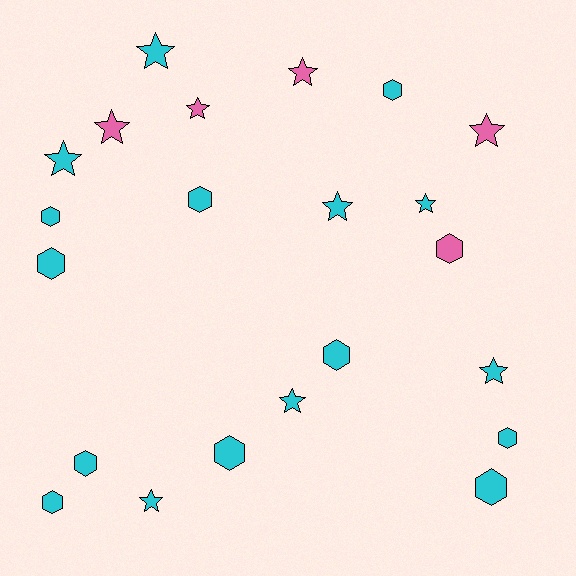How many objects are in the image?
There are 22 objects.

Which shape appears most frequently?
Hexagon, with 11 objects.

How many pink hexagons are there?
There is 1 pink hexagon.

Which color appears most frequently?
Cyan, with 17 objects.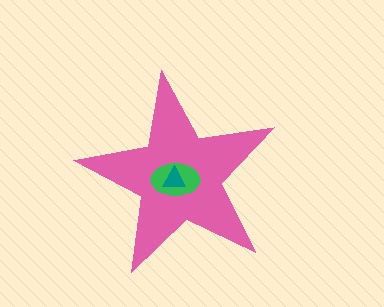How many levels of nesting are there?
3.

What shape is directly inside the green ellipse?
The teal triangle.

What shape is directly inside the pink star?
The green ellipse.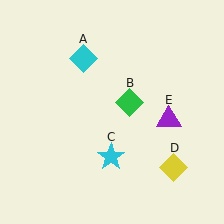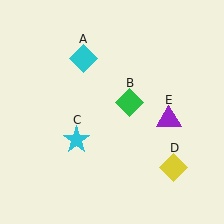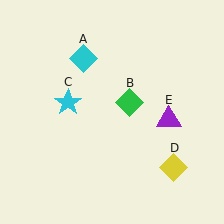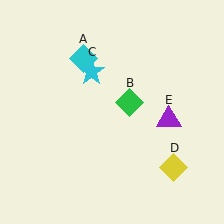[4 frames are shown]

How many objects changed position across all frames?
1 object changed position: cyan star (object C).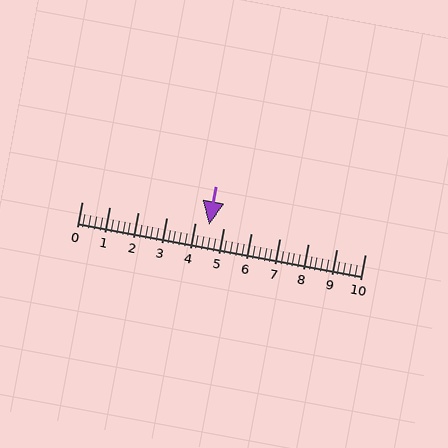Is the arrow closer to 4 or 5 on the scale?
The arrow is closer to 5.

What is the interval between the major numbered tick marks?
The major tick marks are spaced 1 units apart.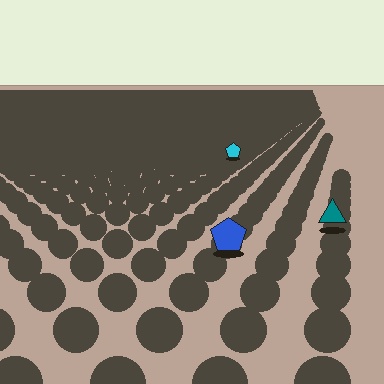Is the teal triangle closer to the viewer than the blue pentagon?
No. The blue pentagon is closer — you can tell from the texture gradient: the ground texture is coarser near it.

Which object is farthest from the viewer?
The cyan pentagon is farthest from the viewer. It appears smaller and the ground texture around it is denser.